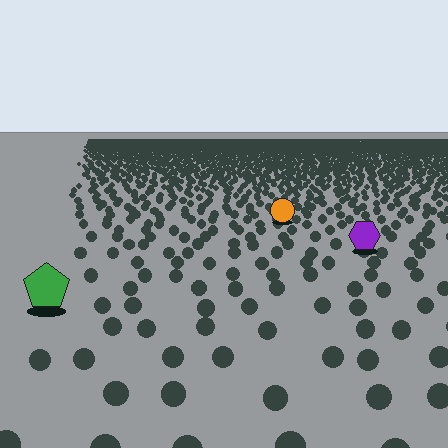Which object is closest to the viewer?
The green pentagon is closest. The texture marks near it are larger and more spread out.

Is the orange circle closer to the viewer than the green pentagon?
No. The green pentagon is closer — you can tell from the texture gradient: the ground texture is coarser near it.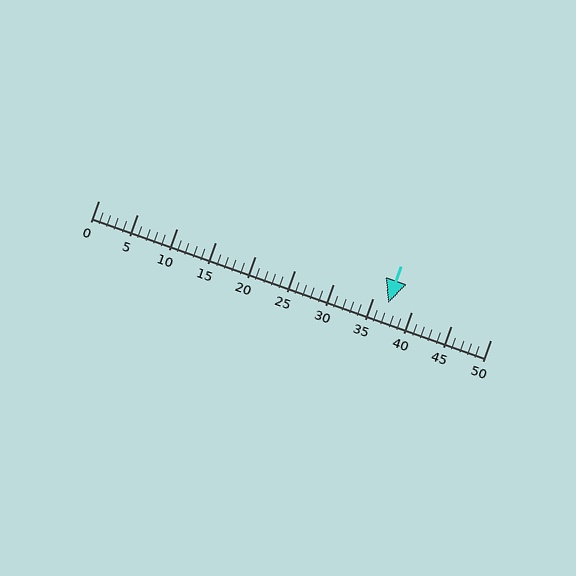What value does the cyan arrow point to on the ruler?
The cyan arrow points to approximately 37.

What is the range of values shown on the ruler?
The ruler shows values from 0 to 50.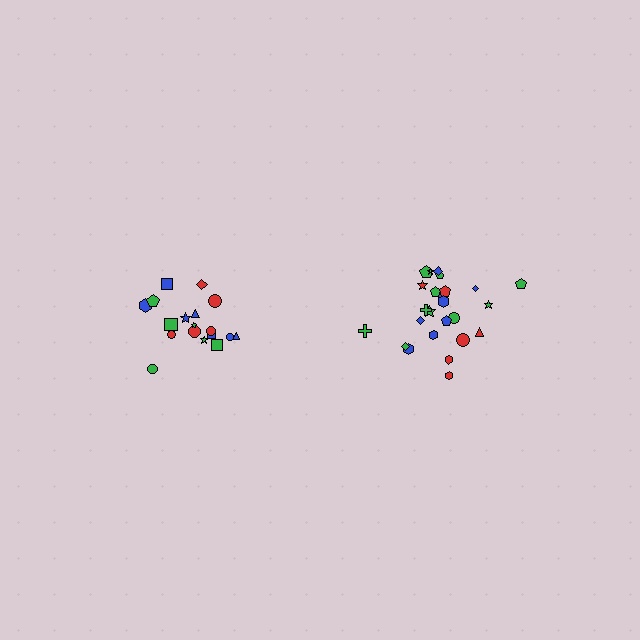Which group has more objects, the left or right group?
The right group.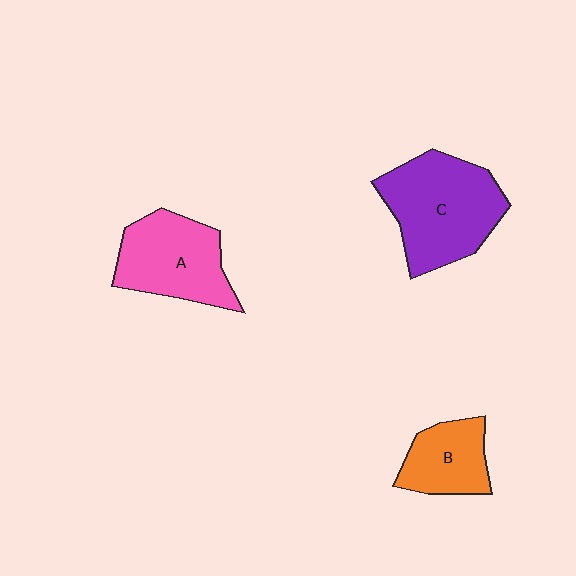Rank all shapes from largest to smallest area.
From largest to smallest: C (purple), A (pink), B (orange).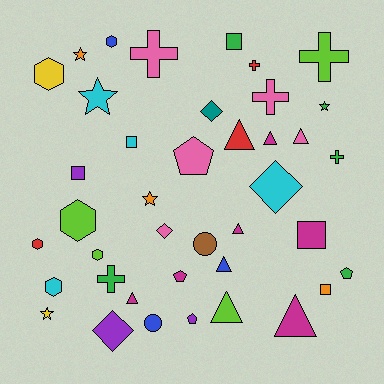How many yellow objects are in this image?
There are 2 yellow objects.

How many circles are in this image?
There are 2 circles.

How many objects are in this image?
There are 40 objects.